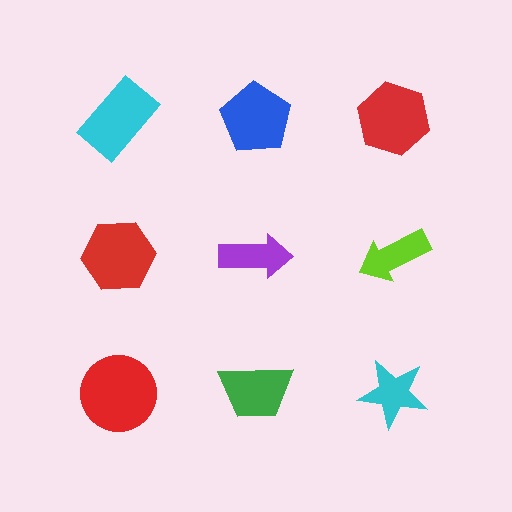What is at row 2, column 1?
A red hexagon.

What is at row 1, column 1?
A cyan rectangle.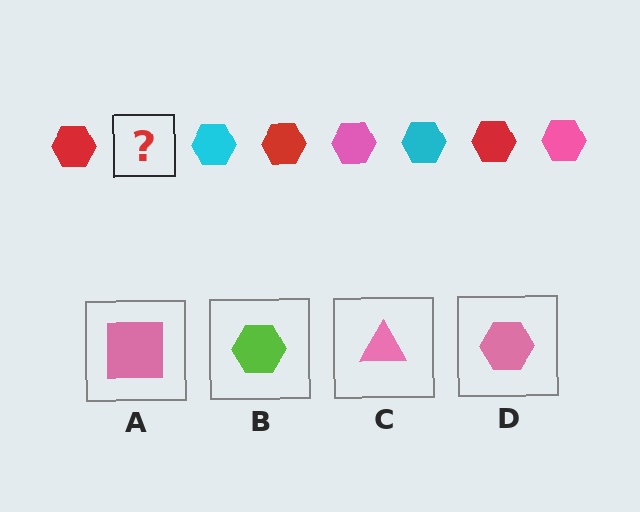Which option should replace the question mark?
Option D.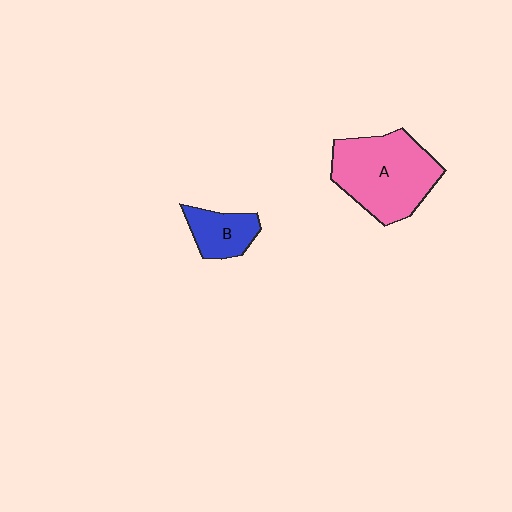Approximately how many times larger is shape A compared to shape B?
Approximately 2.4 times.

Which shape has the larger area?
Shape A (pink).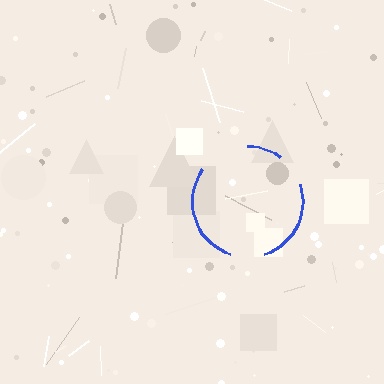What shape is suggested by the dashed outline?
The dashed outline suggests a circle.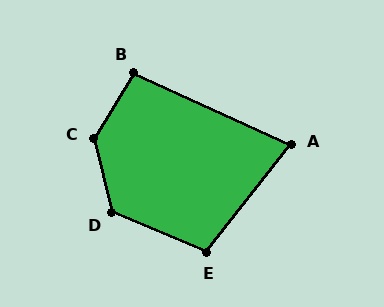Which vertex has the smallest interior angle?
A, at approximately 76 degrees.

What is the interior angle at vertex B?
Approximately 97 degrees (obtuse).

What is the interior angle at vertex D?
Approximately 126 degrees (obtuse).